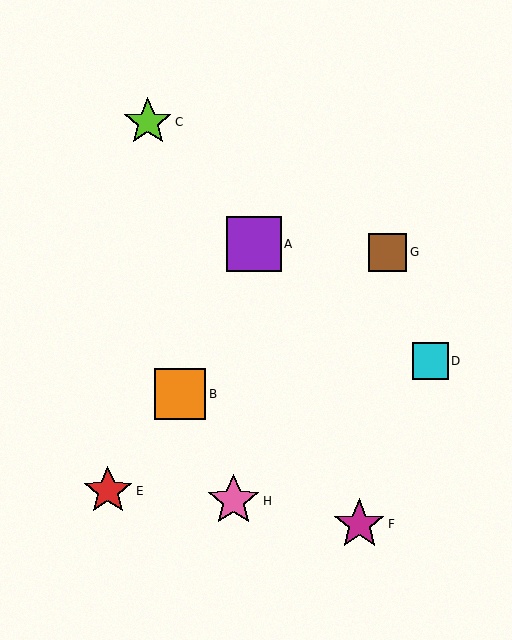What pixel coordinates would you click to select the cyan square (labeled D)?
Click at (430, 361) to select the cyan square D.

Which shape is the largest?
The purple square (labeled A) is the largest.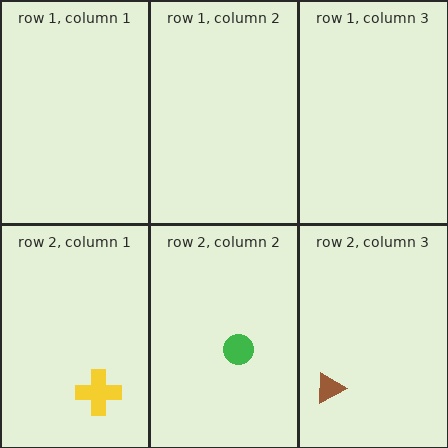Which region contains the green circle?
The row 2, column 2 region.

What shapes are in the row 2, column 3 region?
The brown triangle.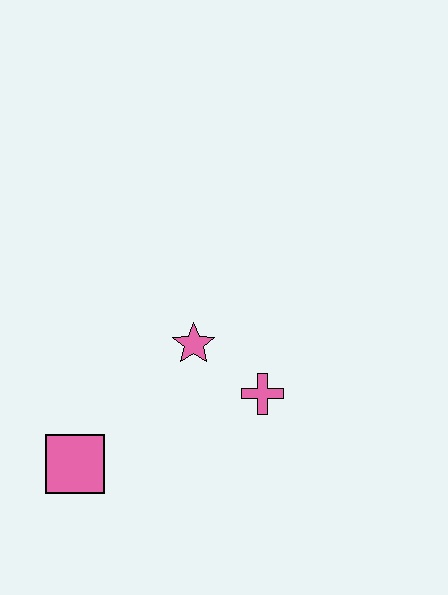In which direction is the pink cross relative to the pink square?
The pink cross is to the right of the pink square.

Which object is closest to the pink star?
The pink cross is closest to the pink star.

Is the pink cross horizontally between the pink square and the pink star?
No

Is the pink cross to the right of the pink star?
Yes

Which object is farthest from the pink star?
The pink square is farthest from the pink star.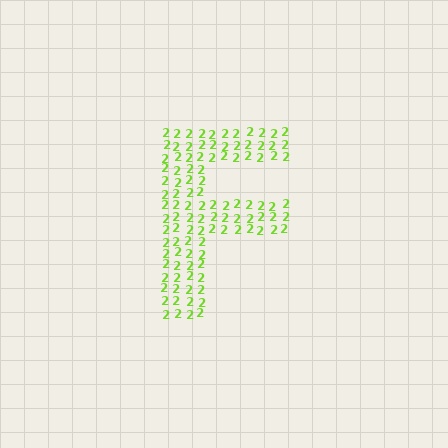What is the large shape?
The large shape is the letter F.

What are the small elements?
The small elements are digit 2's.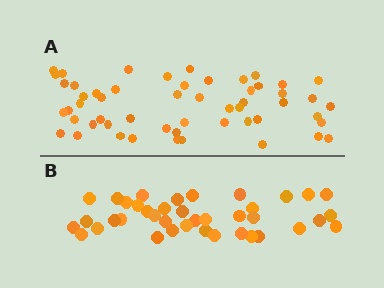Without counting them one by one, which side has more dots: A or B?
Region A (the top region) has more dots.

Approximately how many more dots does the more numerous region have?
Region A has approximately 15 more dots than region B.